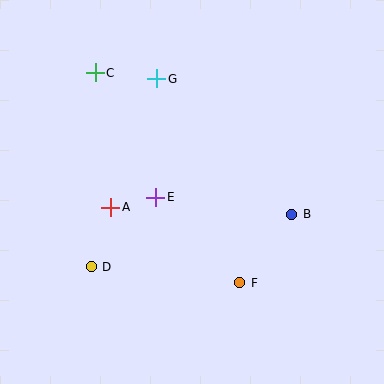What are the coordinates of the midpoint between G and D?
The midpoint between G and D is at (124, 173).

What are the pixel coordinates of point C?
Point C is at (95, 73).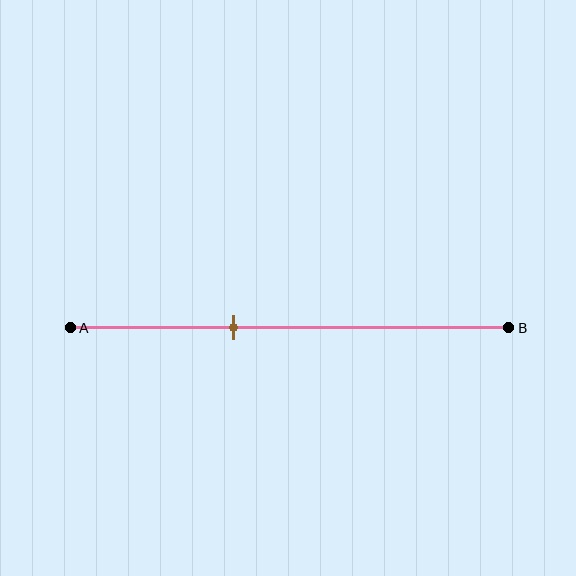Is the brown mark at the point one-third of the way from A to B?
No, the mark is at about 35% from A, not at the 33% one-third point.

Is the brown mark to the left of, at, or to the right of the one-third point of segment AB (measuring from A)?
The brown mark is to the right of the one-third point of segment AB.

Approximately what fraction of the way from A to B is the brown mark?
The brown mark is approximately 35% of the way from A to B.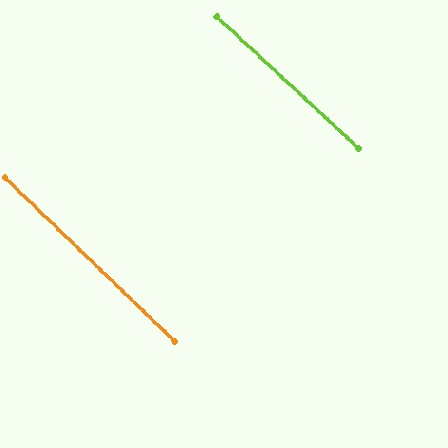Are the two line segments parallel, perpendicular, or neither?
Parallel — their directions differ by only 1.0°.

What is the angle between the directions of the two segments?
Approximately 1 degree.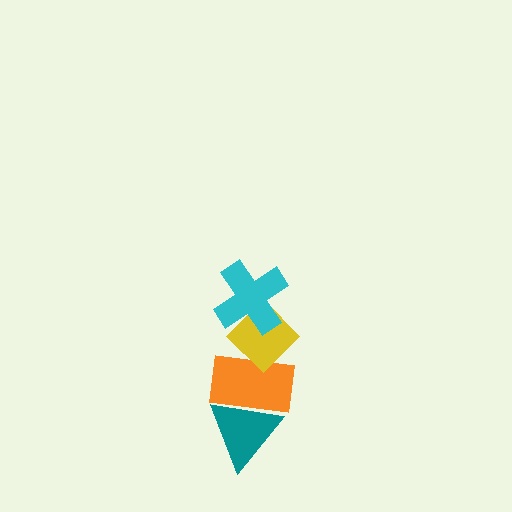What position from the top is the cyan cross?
The cyan cross is 1st from the top.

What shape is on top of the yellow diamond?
The cyan cross is on top of the yellow diamond.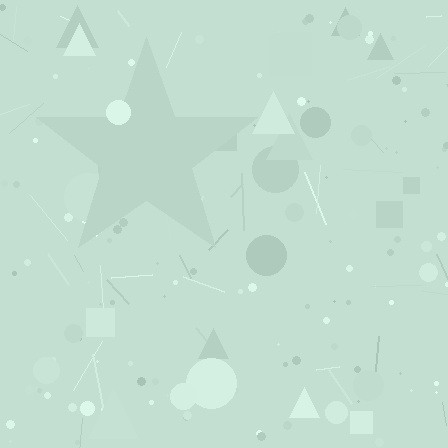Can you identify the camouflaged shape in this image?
The camouflaged shape is a star.